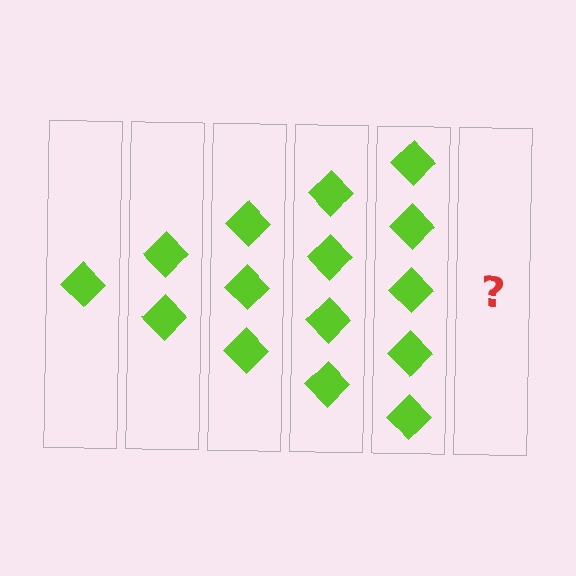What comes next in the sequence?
The next element should be 6 diamonds.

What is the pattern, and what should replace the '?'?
The pattern is that each step adds one more diamond. The '?' should be 6 diamonds.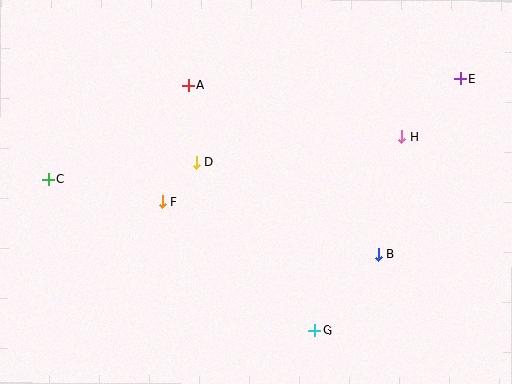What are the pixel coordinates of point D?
Point D is at (196, 162).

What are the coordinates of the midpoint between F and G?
The midpoint between F and G is at (238, 266).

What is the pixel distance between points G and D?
The distance between G and D is 206 pixels.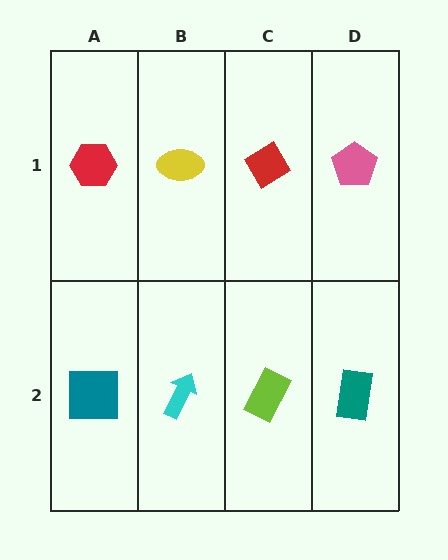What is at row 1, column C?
A red diamond.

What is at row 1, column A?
A red hexagon.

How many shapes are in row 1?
4 shapes.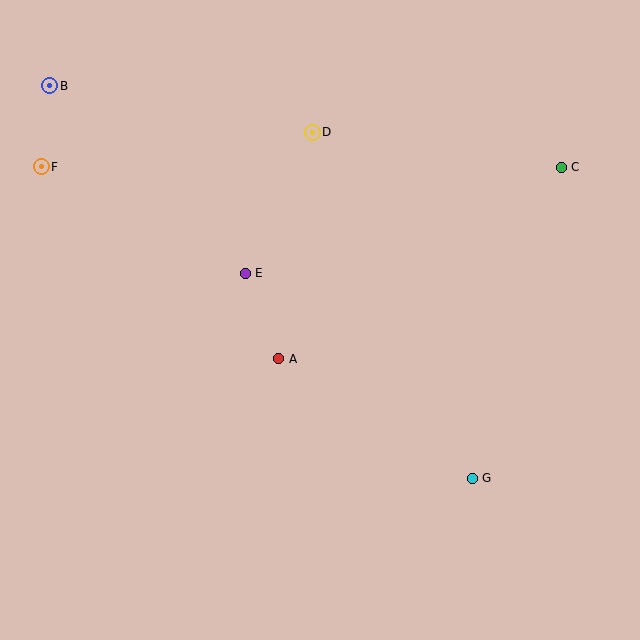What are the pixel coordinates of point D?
Point D is at (312, 132).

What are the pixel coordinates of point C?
Point C is at (561, 167).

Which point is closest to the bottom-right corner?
Point G is closest to the bottom-right corner.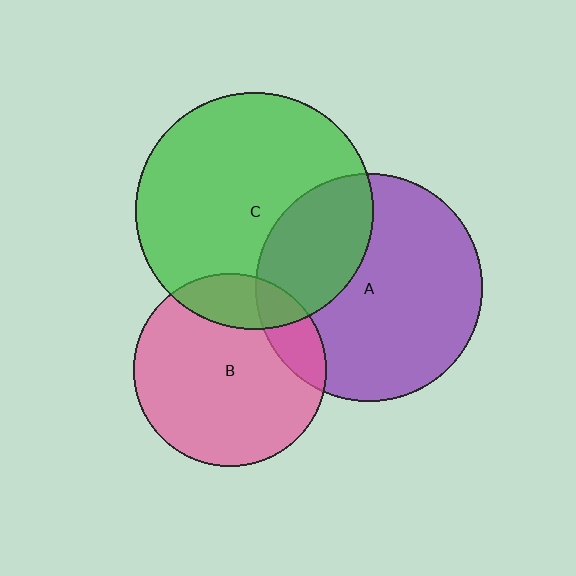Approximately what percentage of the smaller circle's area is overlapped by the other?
Approximately 15%.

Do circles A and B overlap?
Yes.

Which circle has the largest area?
Circle C (green).